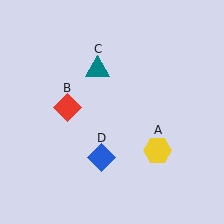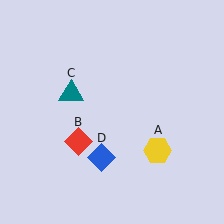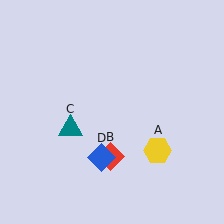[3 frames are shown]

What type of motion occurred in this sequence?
The red diamond (object B), teal triangle (object C) rotated counterclockwise around the center of the scene.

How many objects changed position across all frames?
2 objects changed position: red diamond (object B), teal triangle (object C).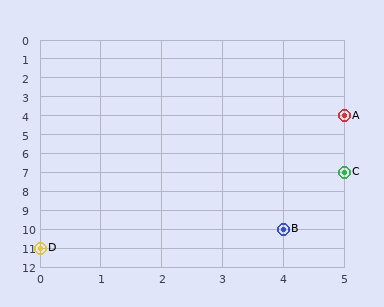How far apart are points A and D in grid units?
Points A and D are 5 columns and 7 rows apart (about 8.6 grid units diagonally).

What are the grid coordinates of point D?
Point D is at grid coordinates (0, 11).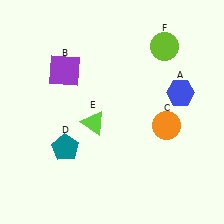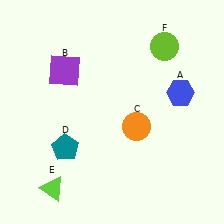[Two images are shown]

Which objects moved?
The objects that moved are: the orange circle (C), the lime triangle (E).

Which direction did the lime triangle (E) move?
The lime triangle (E) moved down.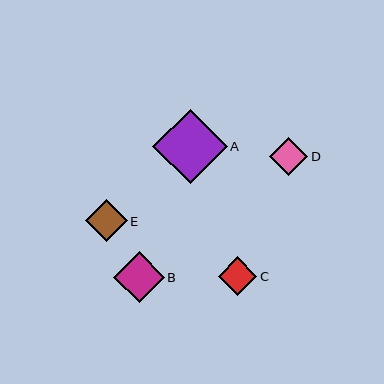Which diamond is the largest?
Diamond A is the largest with a size of approximately 74 pixels.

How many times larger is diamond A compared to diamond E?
Diamond A is approximately 1.8 times the size of diamond E.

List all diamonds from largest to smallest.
From largest to smallest: A, B, E, C, D.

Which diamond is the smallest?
Diamond D is the smallest with a size of approximately 38 pixels.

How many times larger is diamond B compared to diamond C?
Diamond B is approximately 1.3 times the size of diamond C.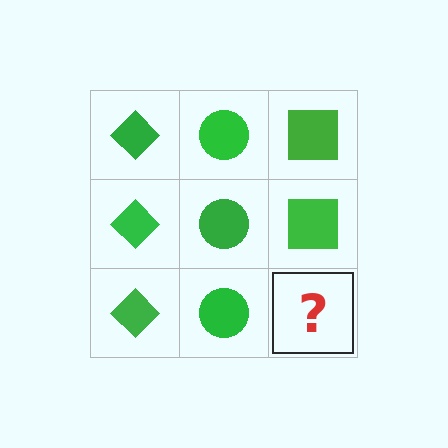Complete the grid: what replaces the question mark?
The question mark should be replaced with a green square.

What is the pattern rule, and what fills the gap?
The rule is that each column has a consistent shape. The gap should be filled with a green square.